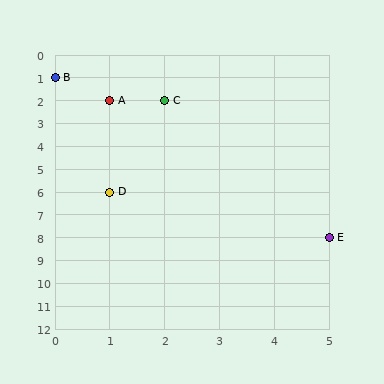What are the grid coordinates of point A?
Point A is at grid coordinates (1, 2).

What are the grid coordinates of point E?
Point E is at grid coordinates (5, 8).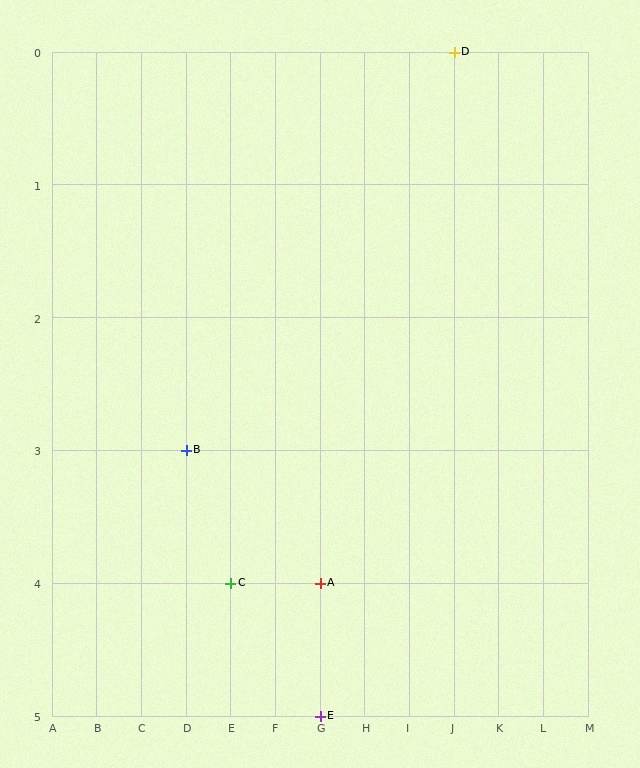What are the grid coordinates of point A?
Point A is at grid coordinates (G, 4).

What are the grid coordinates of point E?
Point E is at grid coordinates (G, 5).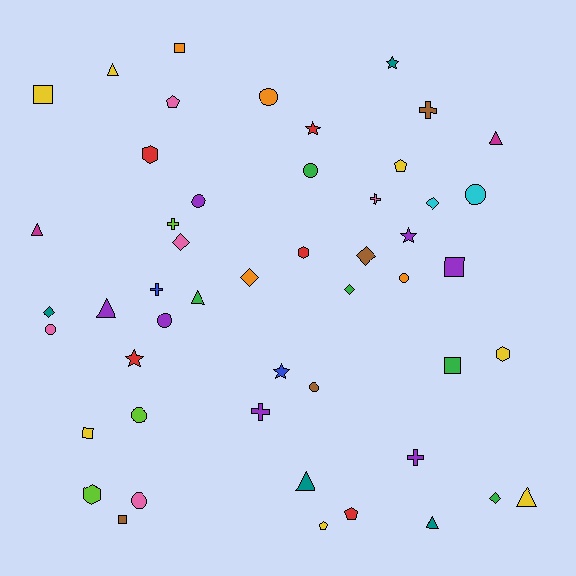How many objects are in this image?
There are 50 objects.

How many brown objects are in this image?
There are 4 brown objects.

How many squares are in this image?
There are 6 squares.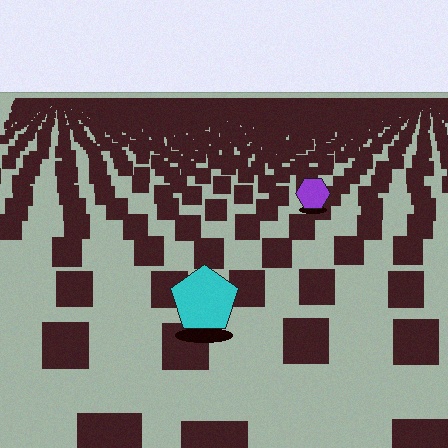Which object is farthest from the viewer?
The purple hexagon is farthest from the viewer. It appears smaller and the ground texture around it is denser.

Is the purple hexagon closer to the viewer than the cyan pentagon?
No. The cyan pentagon is closer — you can tell from the texture gradient: the ground texture is coarser near it.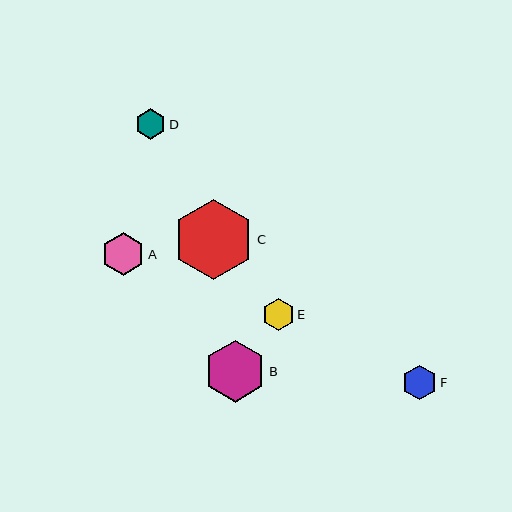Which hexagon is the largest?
Hexagon C is the largest with a size of approximately 80 pixels.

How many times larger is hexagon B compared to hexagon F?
Hexagon B is approximately 1.8 times the size of hexagon F.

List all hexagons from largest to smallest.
From largest to smallest: C, B, A, F, E, D.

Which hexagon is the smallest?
Hexagon D is the smallest with a size of approximately 31 pixels.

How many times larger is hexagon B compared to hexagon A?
Hexagon B is approximately 1.4 times the size of hexagon A.